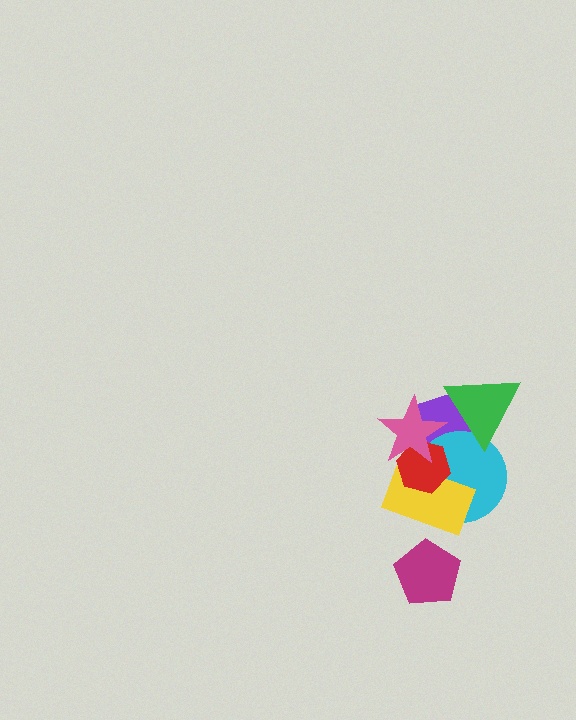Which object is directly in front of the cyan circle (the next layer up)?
The yellow rectangle is directly in front of the cyan circle.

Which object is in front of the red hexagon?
The pink star is in front of the red hexagon.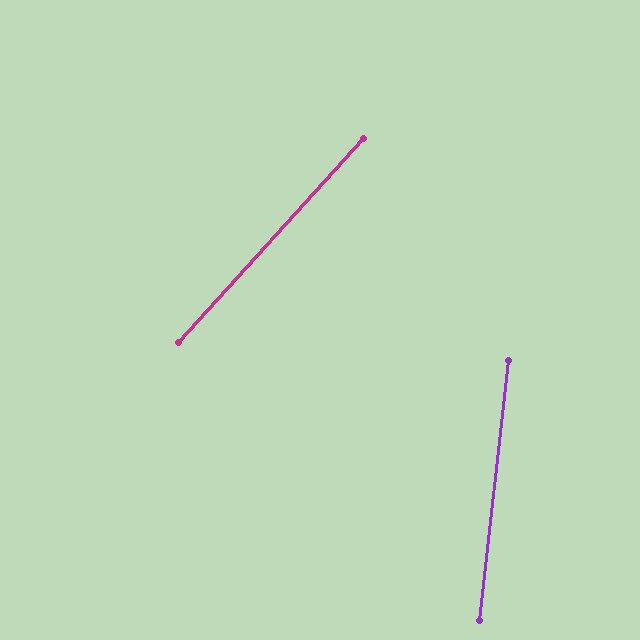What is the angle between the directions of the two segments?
Approximately 36 degrees.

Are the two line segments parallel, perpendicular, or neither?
Neither parallel nor perpendicular — they differ by about 36°.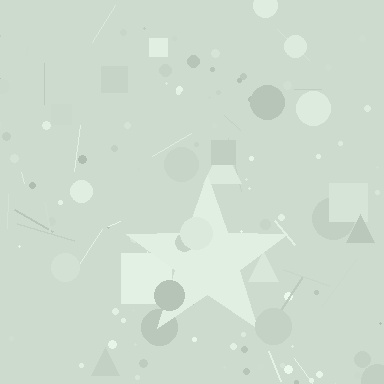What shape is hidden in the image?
A star is hidden in the image.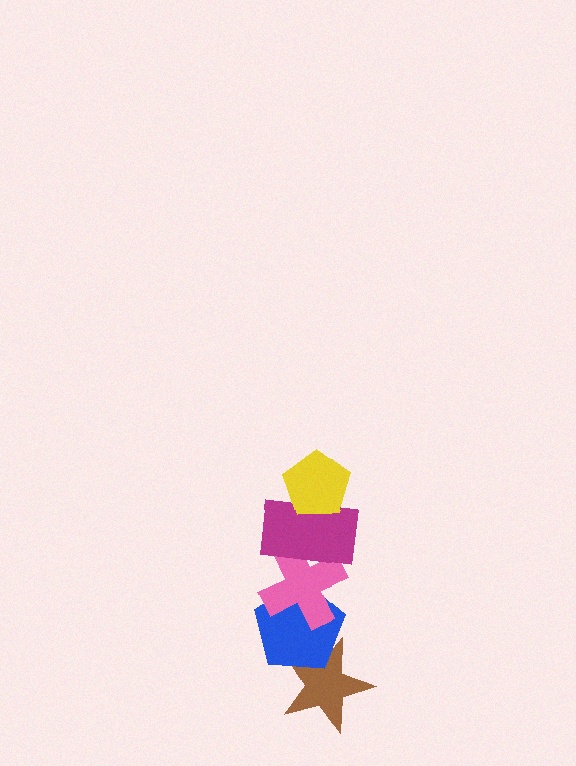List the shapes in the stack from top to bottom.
From top to bottom: the yellow pentagon, the magenta rectangle, the pink cross, the blue pentagon, the brown star.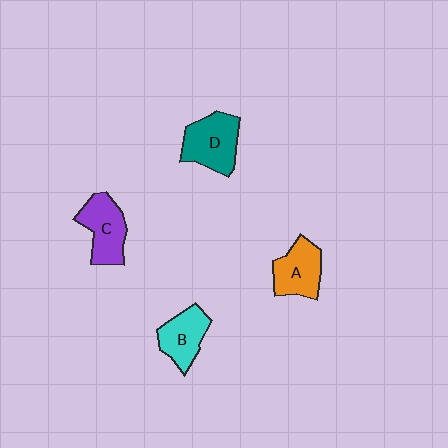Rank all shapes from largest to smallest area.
From largest to smallest: D (teal), C (purple), A (orange), B (cyan).